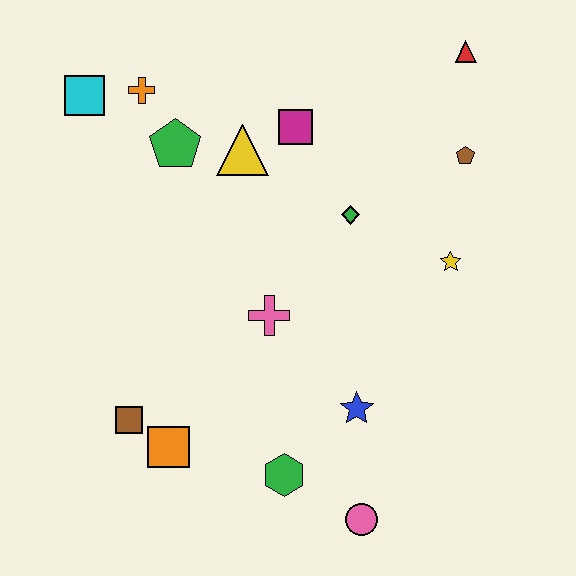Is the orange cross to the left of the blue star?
Yes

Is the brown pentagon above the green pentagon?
No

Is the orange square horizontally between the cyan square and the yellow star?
Yes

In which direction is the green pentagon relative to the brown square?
The green pentagon is above the brown square.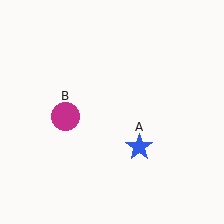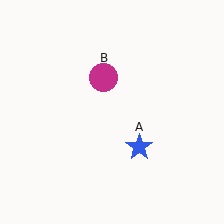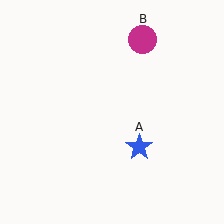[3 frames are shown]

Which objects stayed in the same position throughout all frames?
Blue star (object A) remained stationary.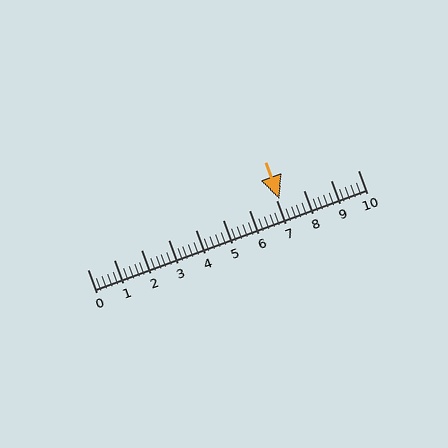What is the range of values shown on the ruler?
The ruler shows values from 0 to 10.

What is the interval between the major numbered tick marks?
The major tick marks are spaced 1 units apart.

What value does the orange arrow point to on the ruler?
The orange arrow points to approximately 7.1.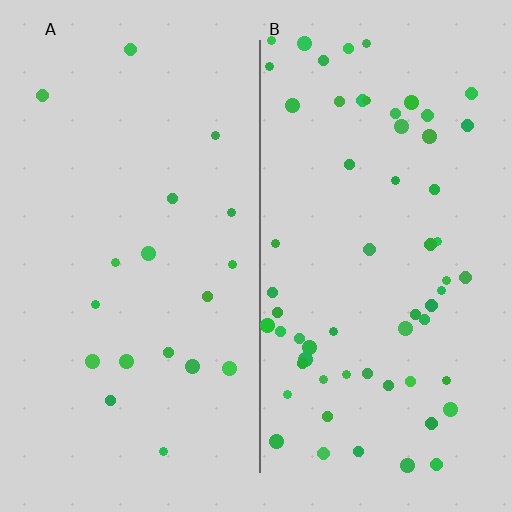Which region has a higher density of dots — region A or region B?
B (the right).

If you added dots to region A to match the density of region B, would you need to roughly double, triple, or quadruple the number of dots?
Approximately triple.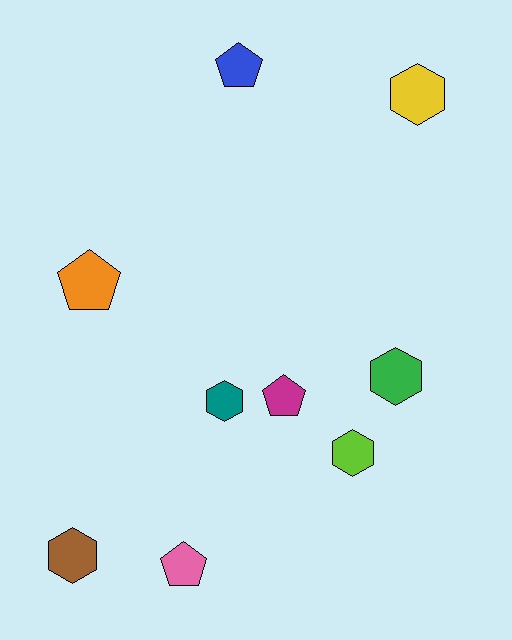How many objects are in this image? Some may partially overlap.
There are 9 objects.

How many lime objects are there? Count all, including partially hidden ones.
There is 1 lime object.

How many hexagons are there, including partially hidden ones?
There are 5 hexagons.